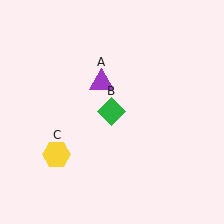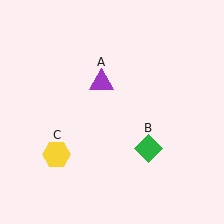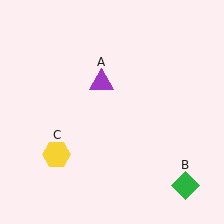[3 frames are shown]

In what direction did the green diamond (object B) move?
The green diamond (object B) moved down and to the right.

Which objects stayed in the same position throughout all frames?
Purple triangle (object A) and yellow hexagon (object C) remained stationary.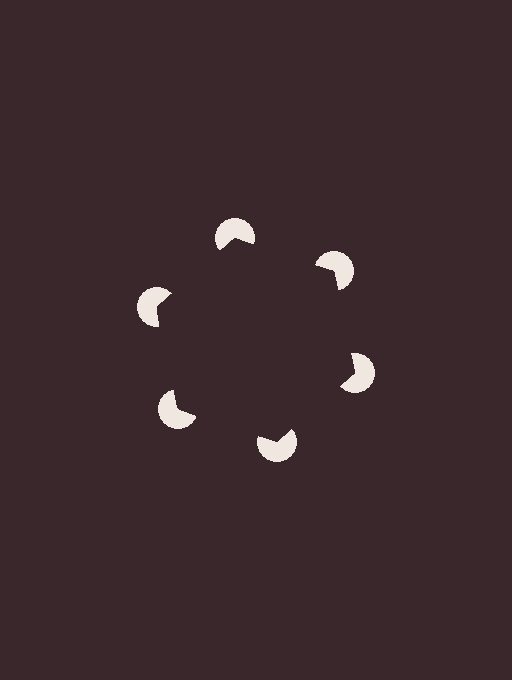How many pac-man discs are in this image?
There are 6 — one at each vertex of the illusory hexagon.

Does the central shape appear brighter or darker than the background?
It typically appears slightly darker than the background, even though no actual brightness change is drawn.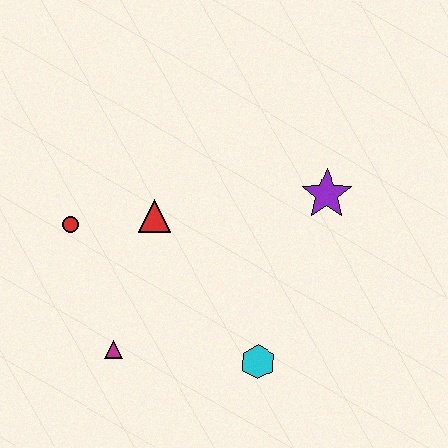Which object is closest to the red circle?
The red triangle is closest to the red circle.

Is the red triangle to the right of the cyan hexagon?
No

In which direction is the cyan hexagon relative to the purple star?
The cyan hexagon is below the purple star.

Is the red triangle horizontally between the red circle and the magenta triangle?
No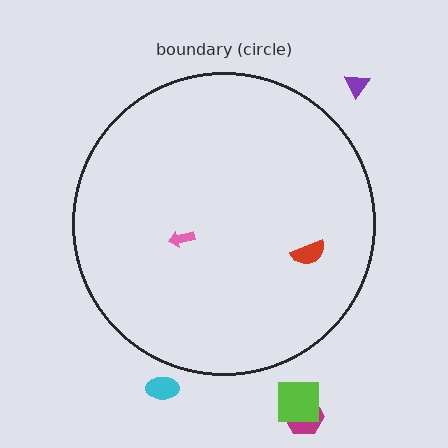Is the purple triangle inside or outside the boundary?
Outside.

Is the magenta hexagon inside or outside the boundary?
Outside.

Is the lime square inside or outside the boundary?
Outside.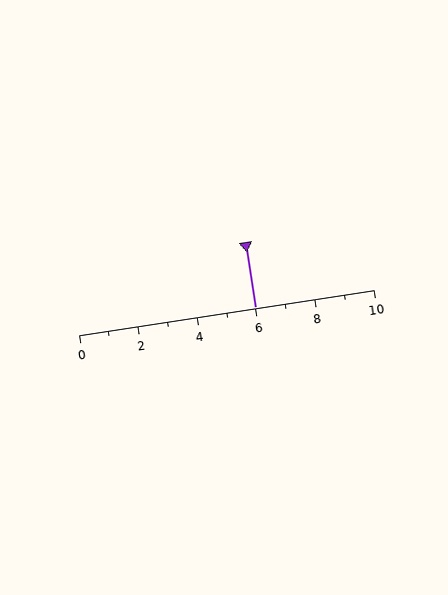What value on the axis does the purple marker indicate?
The marker indicates approximately 6.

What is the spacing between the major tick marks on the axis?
The major ticks are spaced 2 apart.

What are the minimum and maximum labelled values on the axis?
The axis runs from 0 to 10.